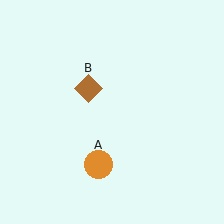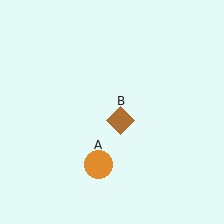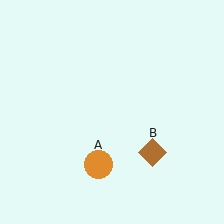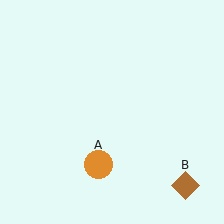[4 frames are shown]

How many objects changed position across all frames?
1 object changed position: brown diamond (object B).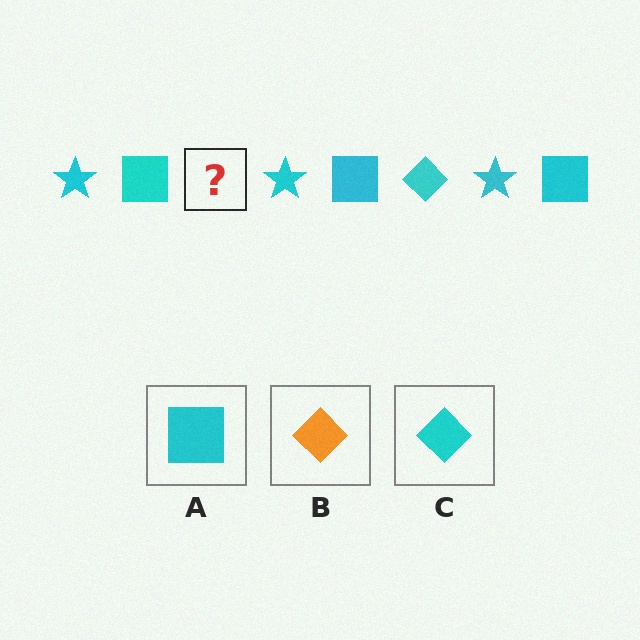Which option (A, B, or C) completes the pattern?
C.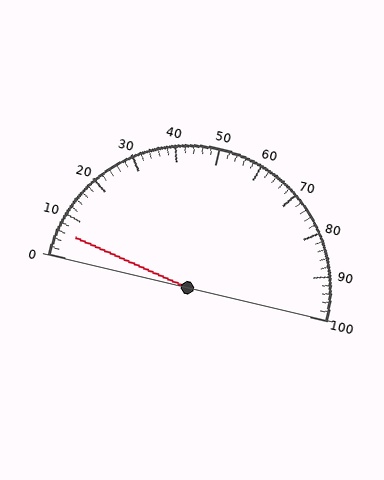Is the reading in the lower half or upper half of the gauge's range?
The reading is in the lower half of the range (0 to 100).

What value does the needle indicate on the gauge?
The needle indicates approximately 6.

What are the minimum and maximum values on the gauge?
The gauge ranges from 0 to 100.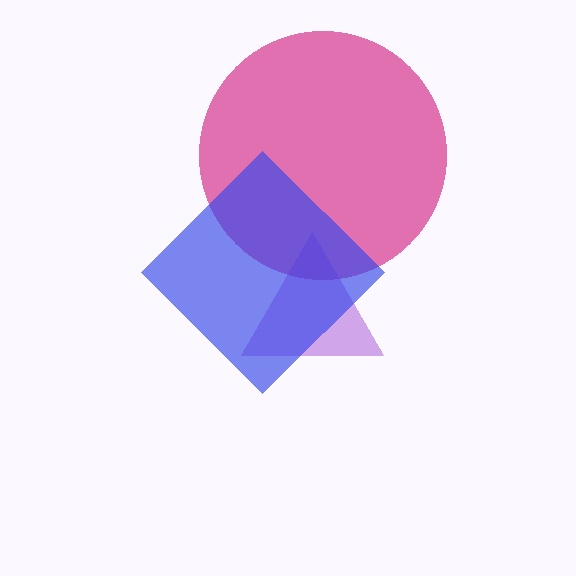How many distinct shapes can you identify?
There are 3 distinct shapes: a magenta circle, a purple triangle, a blue diamond.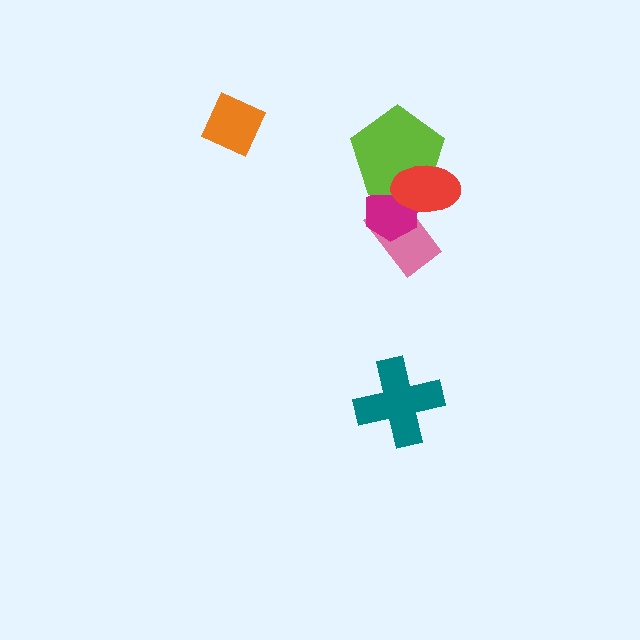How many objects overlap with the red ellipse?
3 objects overlap with the red ellipse.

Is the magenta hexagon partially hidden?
Yes, it is partially covered by another shape.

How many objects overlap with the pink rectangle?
2 objects overlap with the pink rectangle.